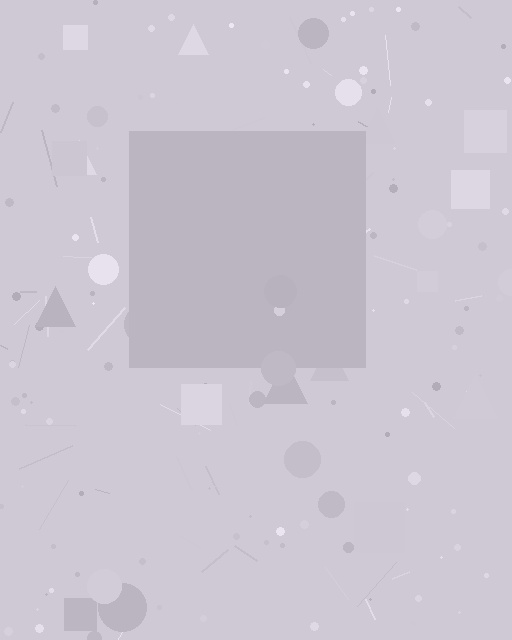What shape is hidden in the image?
A square is hidden in the image.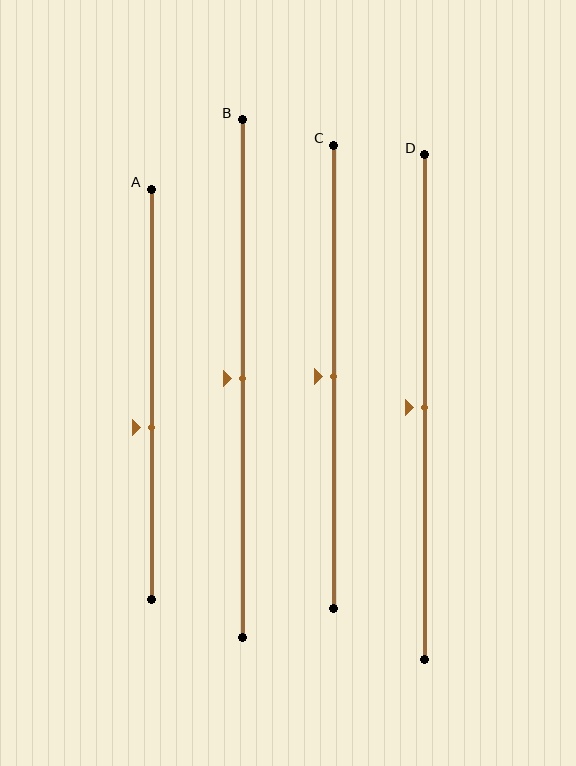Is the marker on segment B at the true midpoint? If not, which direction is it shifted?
Yes, the marker on segment B is at the true midpoint.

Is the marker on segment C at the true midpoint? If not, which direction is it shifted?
Yes, the marker on segment C is at the true midpoint.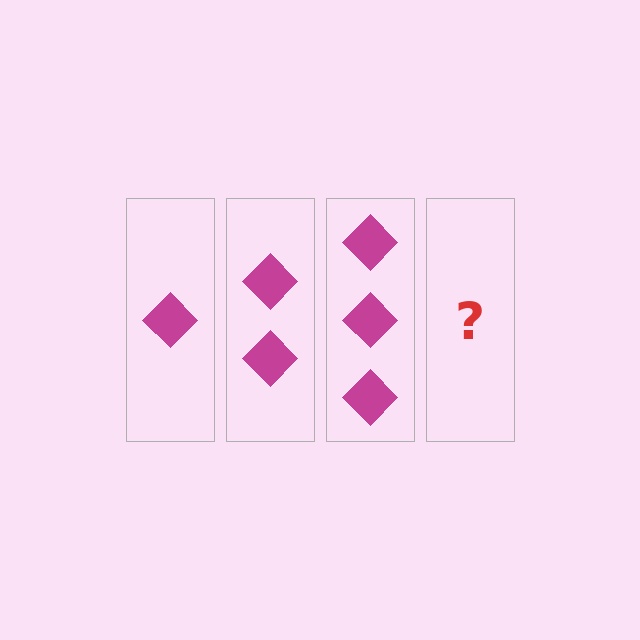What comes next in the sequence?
The next element should be 4 diamonds.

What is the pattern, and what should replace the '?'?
The pattern is that each step adds one more diamond. The '?' should be 4 diamonds.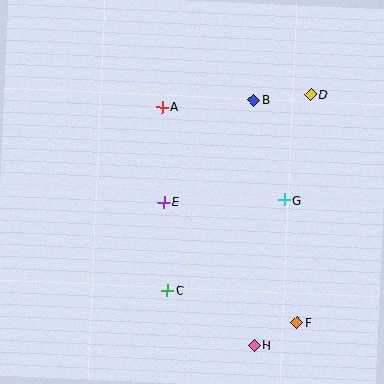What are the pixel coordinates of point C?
Point C is at (167, 290).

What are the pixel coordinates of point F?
Point F is at (297, 322).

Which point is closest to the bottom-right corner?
Point F is closest to the bottom-right corner.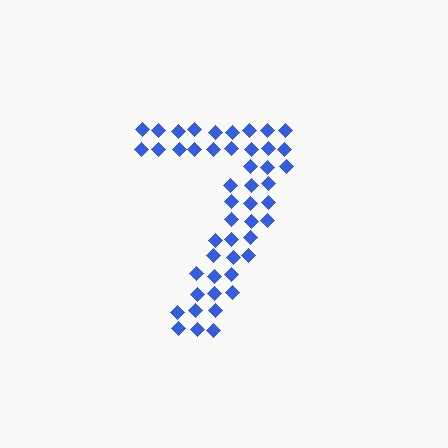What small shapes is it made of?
It is made of small diamonds.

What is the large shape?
The large shape is the digit 7.